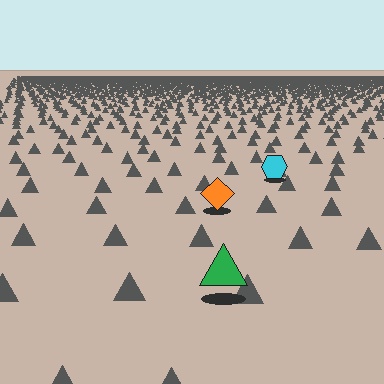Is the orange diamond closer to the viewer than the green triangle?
No. The green triangle is closer — you can tell from the texture gradient: the ground texture is coarser near it.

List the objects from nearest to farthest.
From nearest to farthest: the green triangle, the orange diamond, the cyan hexagon.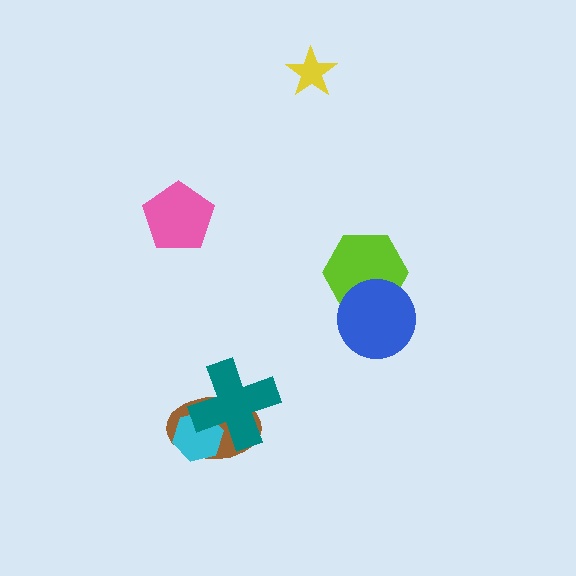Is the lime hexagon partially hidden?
Yes, it is partially covered by another shape.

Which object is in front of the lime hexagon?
The blue circle is in front of the lime hexagon.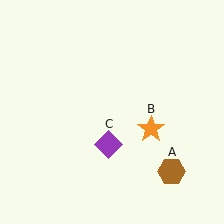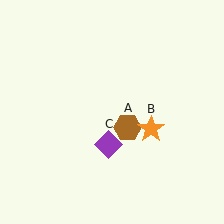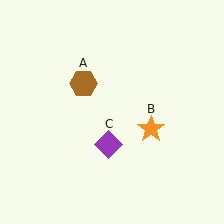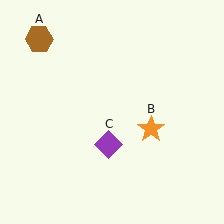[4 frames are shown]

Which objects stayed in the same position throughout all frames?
Orange star (object B) and purple diamond (object C) remained stationary.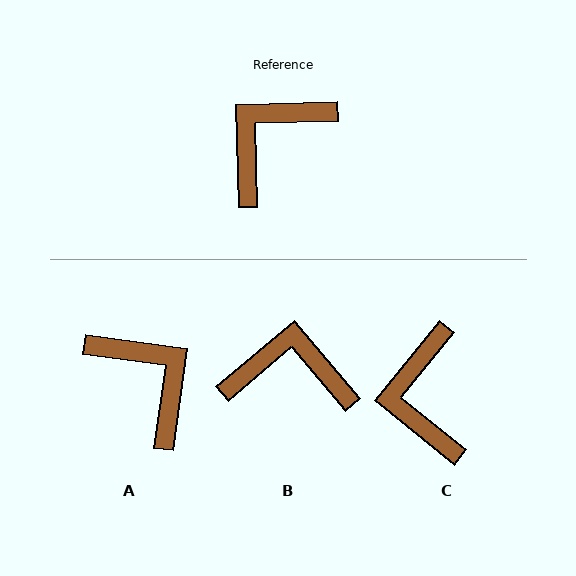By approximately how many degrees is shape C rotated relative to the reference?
Approximately 49 degrees counter-clockwise.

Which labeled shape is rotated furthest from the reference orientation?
A, about 100 degrees away.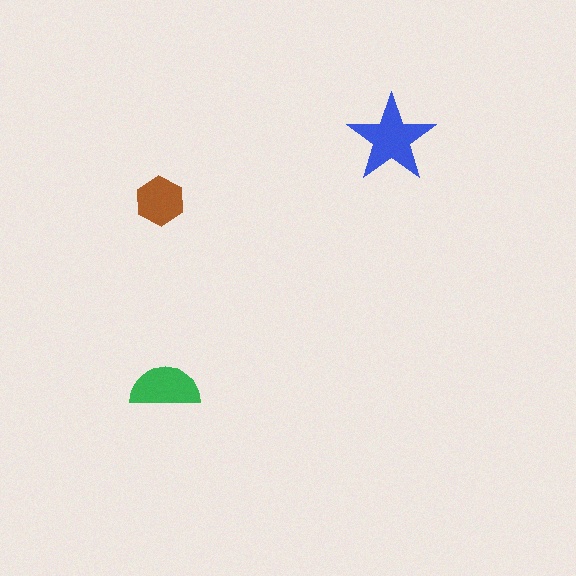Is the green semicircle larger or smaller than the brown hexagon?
Larger.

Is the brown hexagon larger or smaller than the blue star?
Smaller.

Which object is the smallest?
The brown hexagon.